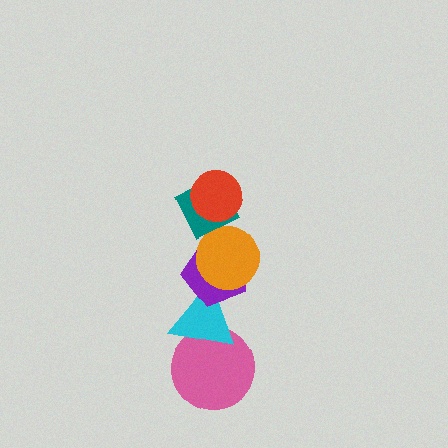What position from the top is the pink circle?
The pink circle is 6th from the top.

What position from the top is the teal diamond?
The teal diamond is 2nd from the top.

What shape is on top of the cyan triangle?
The purple pentagon is on top of the cyan triangle.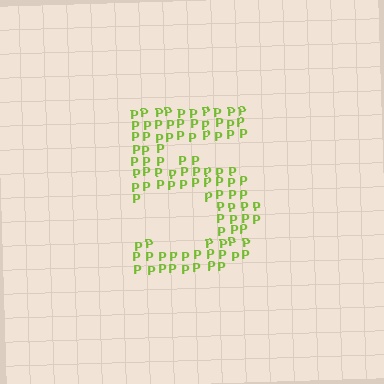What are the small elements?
The small elements are letter P's.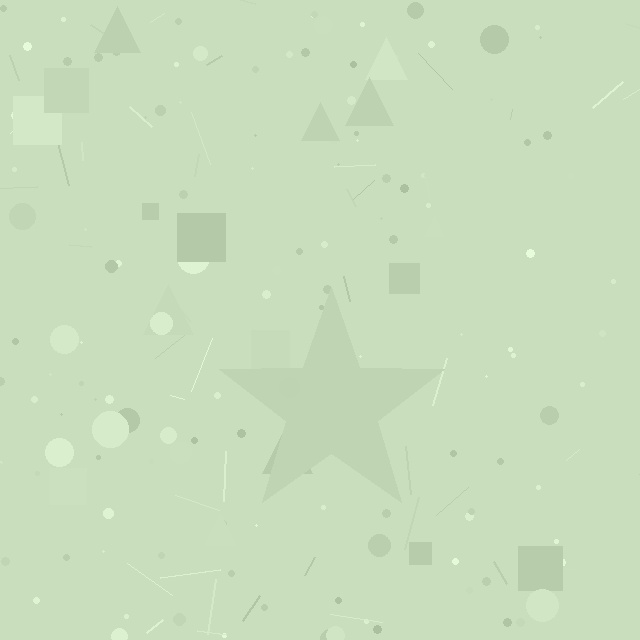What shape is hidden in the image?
A star is hidden in the image.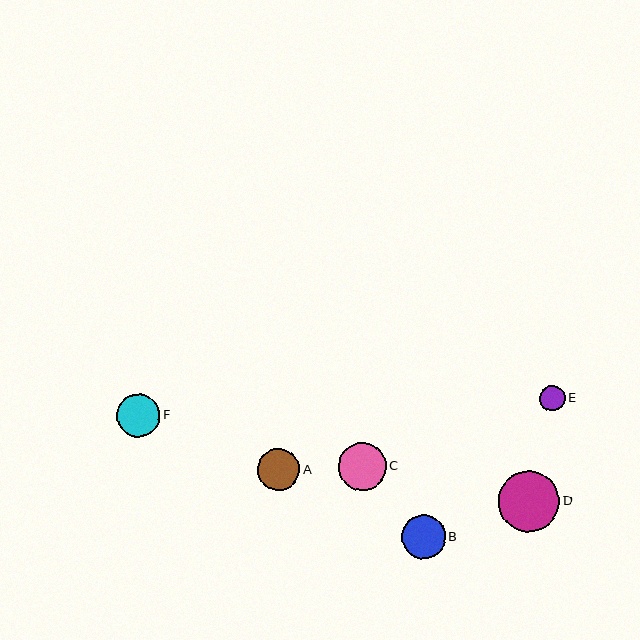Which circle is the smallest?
Circle E is the smallest with a size of approximately 26 pixels.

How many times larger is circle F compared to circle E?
Circle F is approximately 1.7 times the size of circle E.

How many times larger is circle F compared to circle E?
Circle F is approximately 1.7 times the size of circle E.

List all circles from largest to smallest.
From largest to smallest: D, C, B, F, A, E.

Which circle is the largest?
Circle D is the largest with a size of approximately 61 pixels.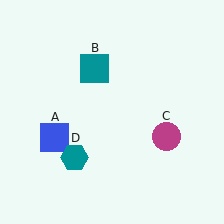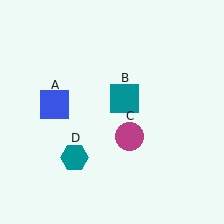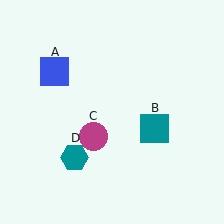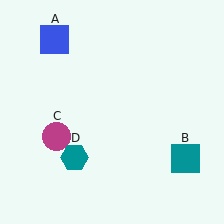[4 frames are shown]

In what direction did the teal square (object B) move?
The teal square (object B) moved down and to the right.